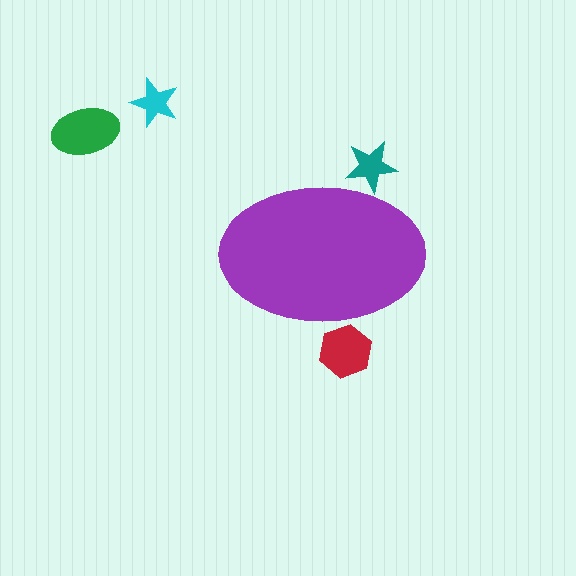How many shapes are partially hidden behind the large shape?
2 shapes are partially hidden.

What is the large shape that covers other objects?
A purple ellipse.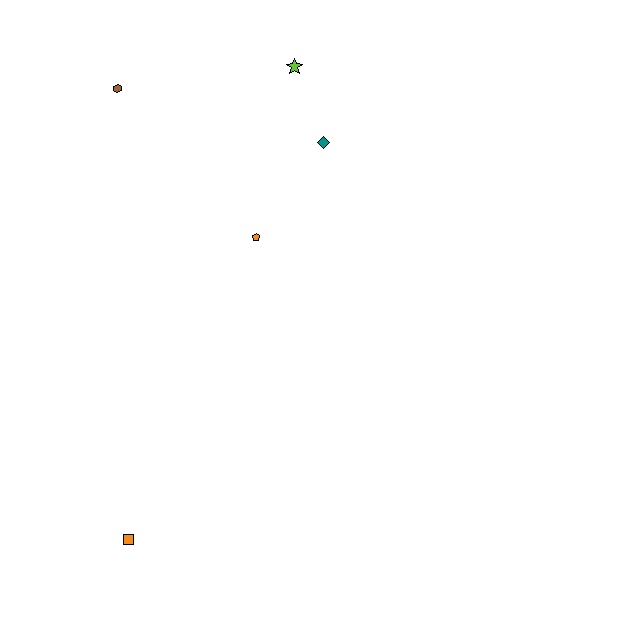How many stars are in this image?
There is 1 star.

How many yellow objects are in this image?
There are no yellow objects.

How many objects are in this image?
There are 5 objects.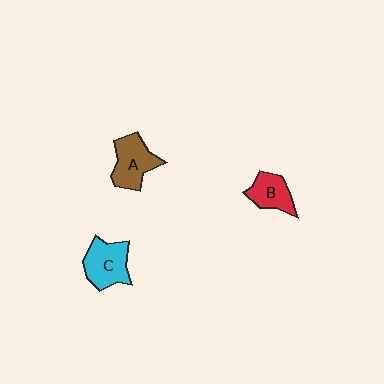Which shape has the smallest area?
Shape B (red).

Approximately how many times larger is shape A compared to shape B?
Approximately 1.3 times.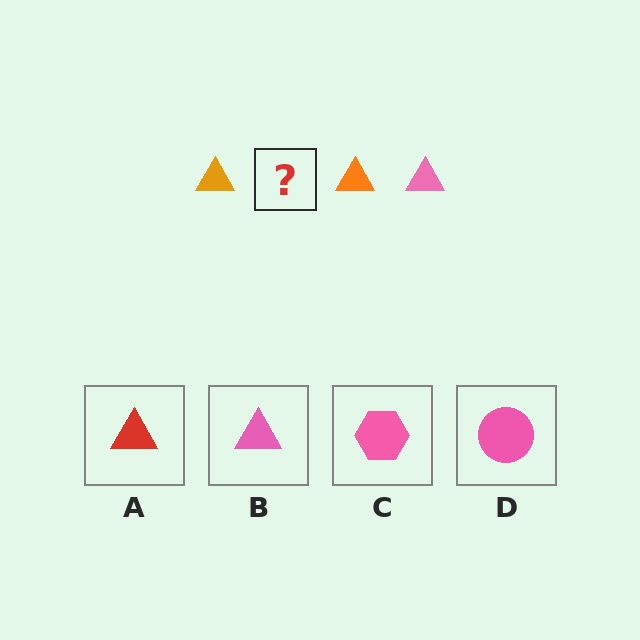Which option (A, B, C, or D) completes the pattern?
B.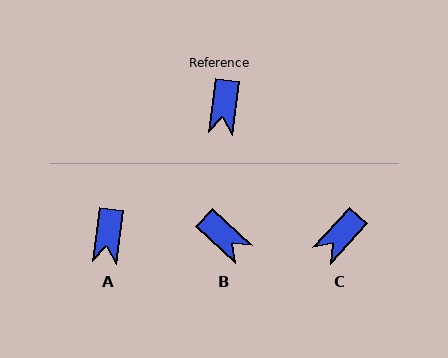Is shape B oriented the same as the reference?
No, it is off by about 54 degrees.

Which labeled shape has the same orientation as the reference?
A.